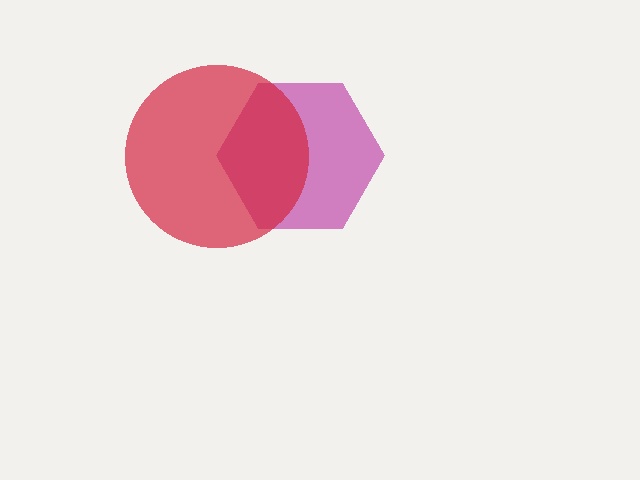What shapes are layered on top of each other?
The layered shapes are: a magenta hexagon, a red circle.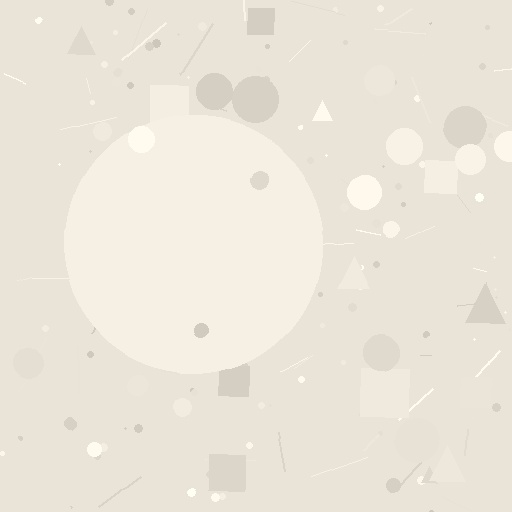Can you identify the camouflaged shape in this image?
The camouflaged shape is a circle.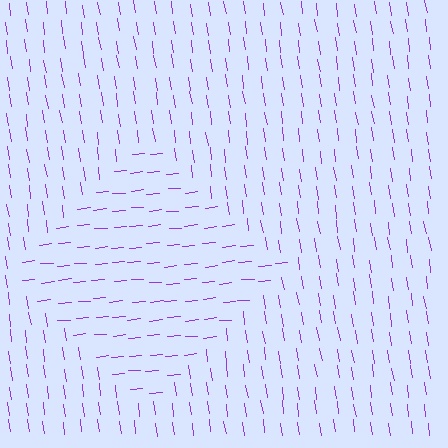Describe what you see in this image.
The image is filled with small purple line segments. A diamond region in the image has lines oriented differently from the surrounding lines, creating a visible texture boundary.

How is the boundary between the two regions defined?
The boundary is defined purely by a change in line orientation (approximately 87 degrees difference). All lines are the same color and thickness.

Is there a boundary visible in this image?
Yes, there is a texture boundary formed by a change in line orientation.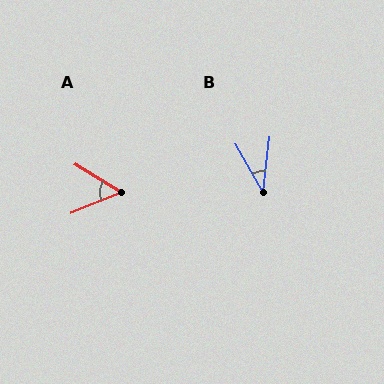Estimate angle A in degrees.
Approximately 54 degrees.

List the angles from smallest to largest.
B (37°), A (54°).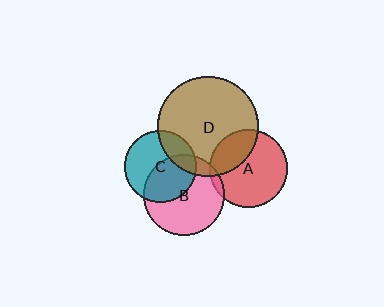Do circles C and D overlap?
Yes.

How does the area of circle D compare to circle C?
Approximately 2.0 times.